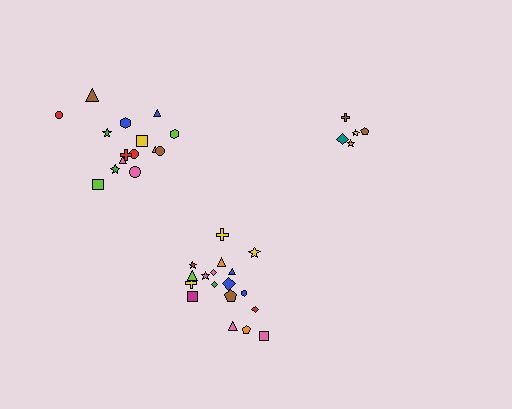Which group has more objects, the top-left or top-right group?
The top-left group.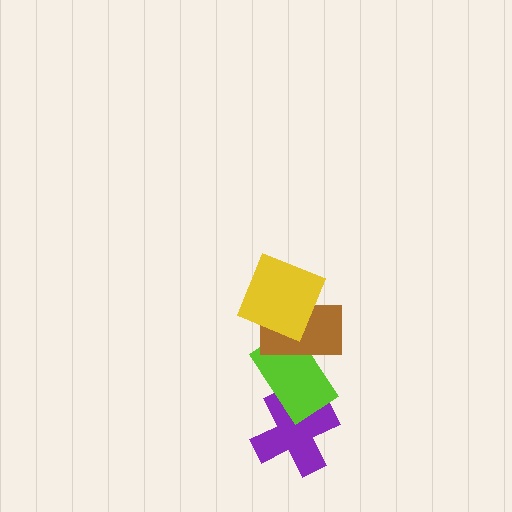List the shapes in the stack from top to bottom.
From top to bottom: the yellow square, the brown rectangle, the lime rectangle, the purple cross.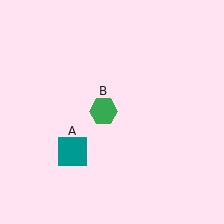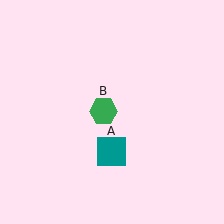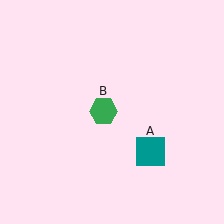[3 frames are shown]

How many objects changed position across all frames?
1 object changed position: teal square (object A).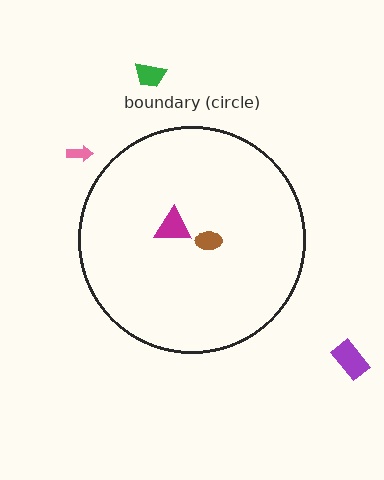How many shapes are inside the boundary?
2 inside, 3 outside.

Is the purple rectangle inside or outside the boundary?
Outside.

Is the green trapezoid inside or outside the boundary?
Outside.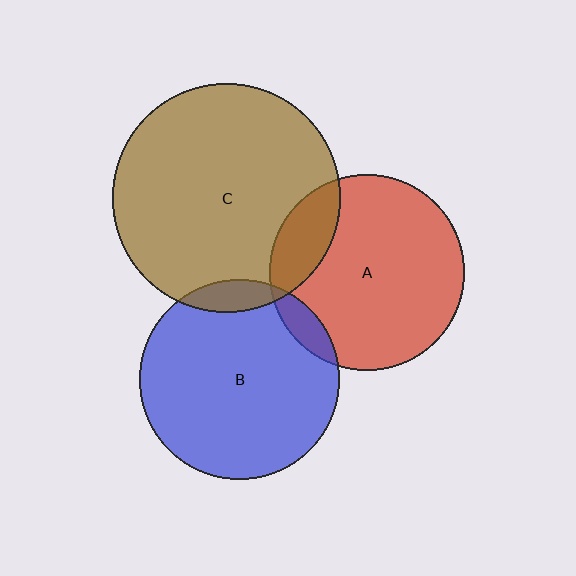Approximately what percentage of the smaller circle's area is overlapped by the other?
Approximately 10%.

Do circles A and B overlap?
Yes.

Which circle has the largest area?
Circle C (brown).